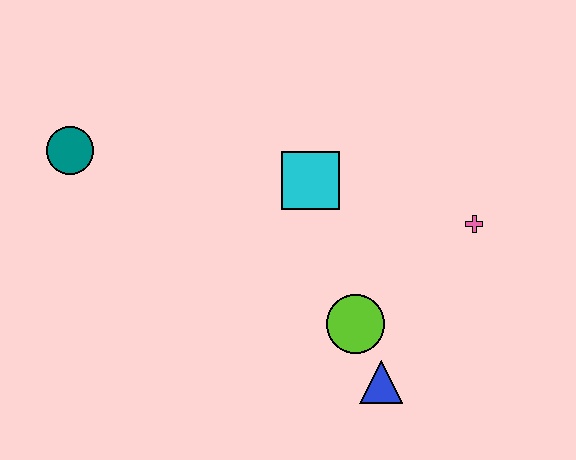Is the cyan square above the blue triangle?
Yes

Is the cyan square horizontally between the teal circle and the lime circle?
Yes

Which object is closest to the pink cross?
The lime circle is closest to the pink cross.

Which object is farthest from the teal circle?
The pink cross is farthest from the teal circle.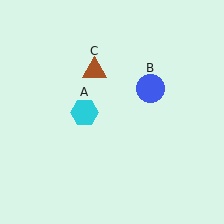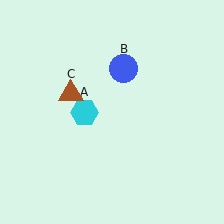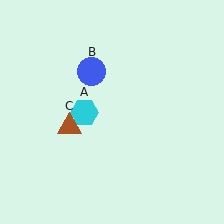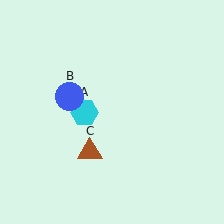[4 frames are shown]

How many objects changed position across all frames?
2 objects changed position: blue circle (object B), brown triangle (object C).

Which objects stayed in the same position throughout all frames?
Cyan hexagon (object A) remained stationary.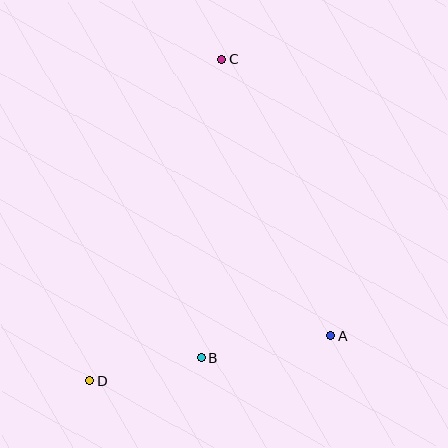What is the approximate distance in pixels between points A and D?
The distance between A and D is approximately 245 pixels.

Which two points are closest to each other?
Points B and D are closest to each other.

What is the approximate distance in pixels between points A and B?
The distance between A and B is approximately 131 pixels.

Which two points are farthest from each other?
Points C and D are farthest from each other.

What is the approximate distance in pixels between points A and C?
The distance between A and C is approximately 297 pixels.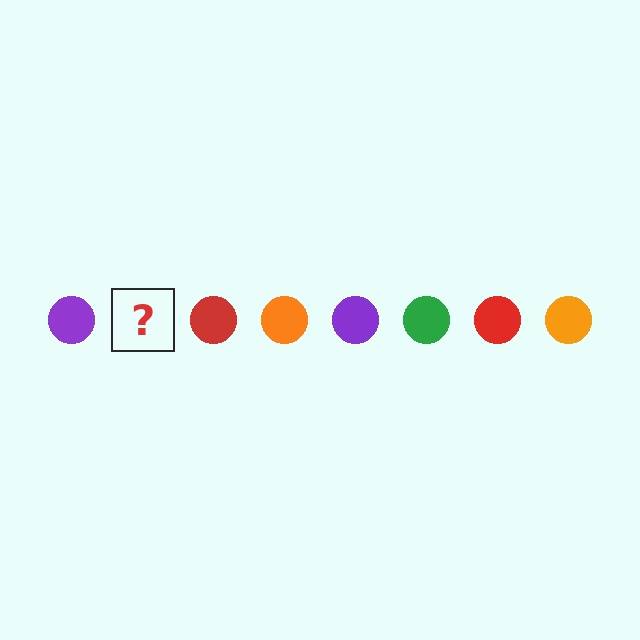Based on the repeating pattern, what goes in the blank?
The blank should be a green circle.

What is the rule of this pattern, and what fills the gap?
The rule is that the pattern cycles through purple, green, red, orange circles. The gap should be filled with a green circle.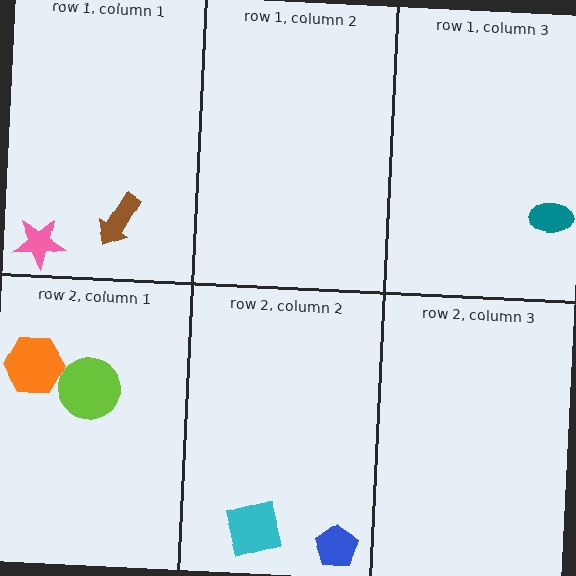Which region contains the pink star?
The row 1, column 1 region.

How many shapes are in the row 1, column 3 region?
1.